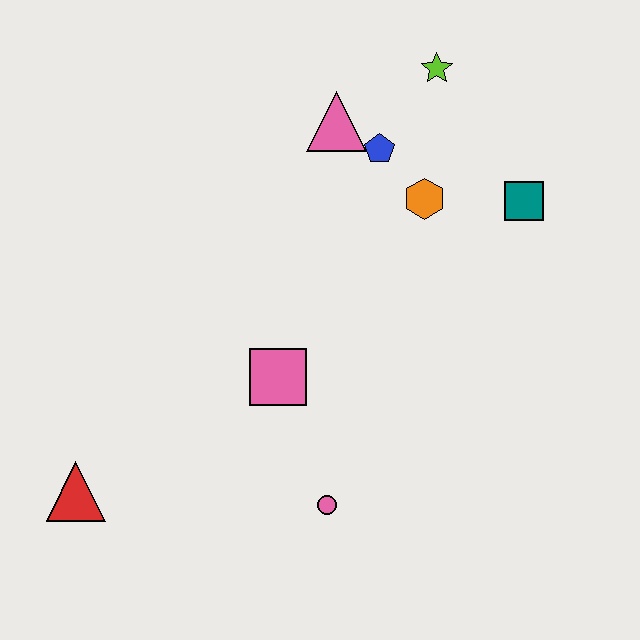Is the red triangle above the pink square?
No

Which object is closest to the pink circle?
The pink square is closest to the pink circle.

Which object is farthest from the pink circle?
The lime star is farthest from the pink circle.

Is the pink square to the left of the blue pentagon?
Yes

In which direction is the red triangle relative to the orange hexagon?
The red triangle is to the left of the orange hexagon.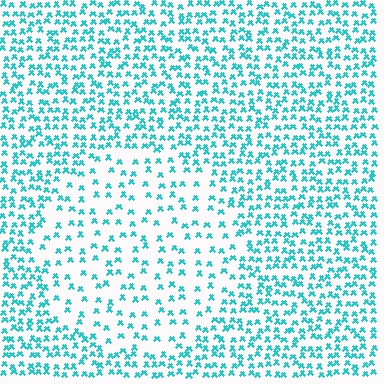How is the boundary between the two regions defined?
The boundary is defined by a change in element density (approximately 2.1x ratio). All elements are the same color, size, and shape.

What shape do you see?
I see a circle.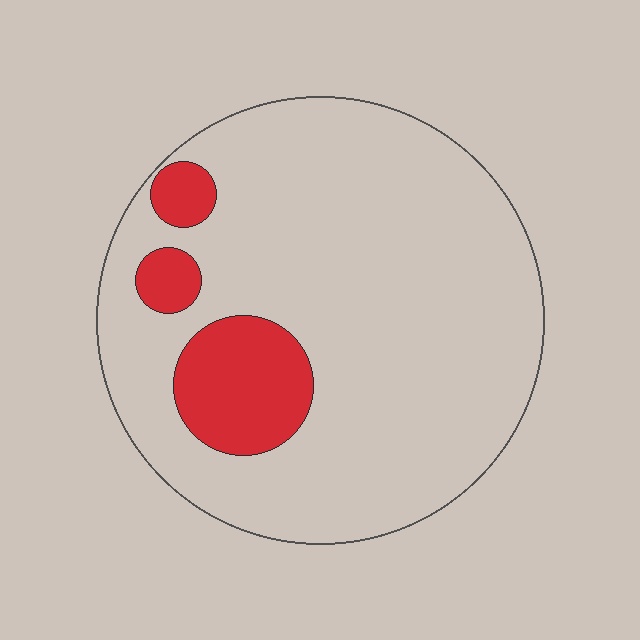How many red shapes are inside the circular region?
3.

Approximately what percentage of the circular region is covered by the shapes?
Approximately 15%.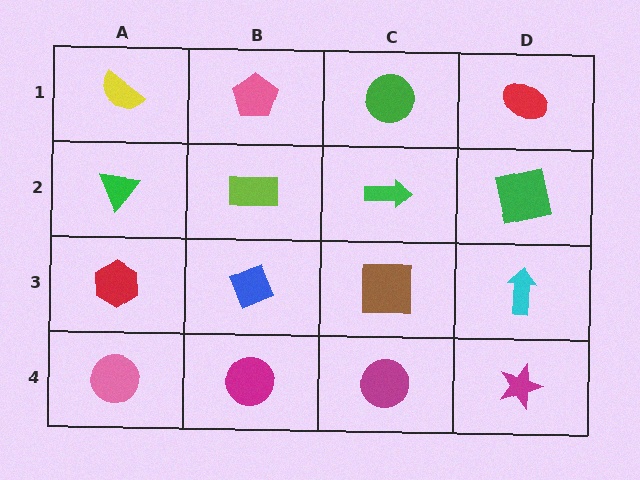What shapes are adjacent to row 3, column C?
A green arrow (row 2, column C), a magenta circle (row 4, column C), a blue diamond (row 3, column B), a cyan arrow (row 3, column D).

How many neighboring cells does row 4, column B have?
3.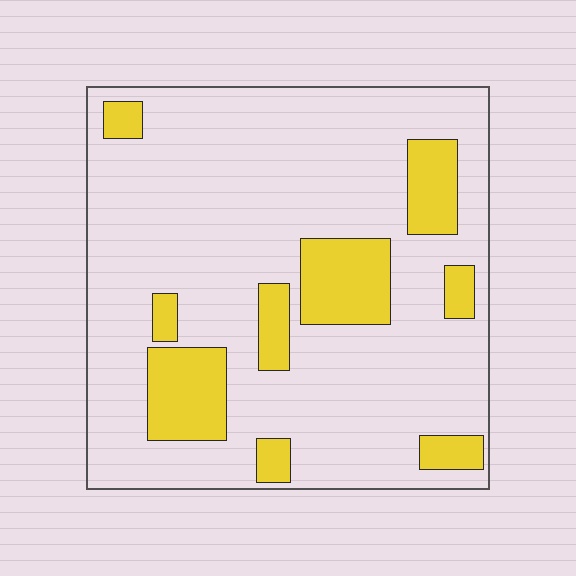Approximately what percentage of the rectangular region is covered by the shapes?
Approximately 20%.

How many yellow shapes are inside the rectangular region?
9.